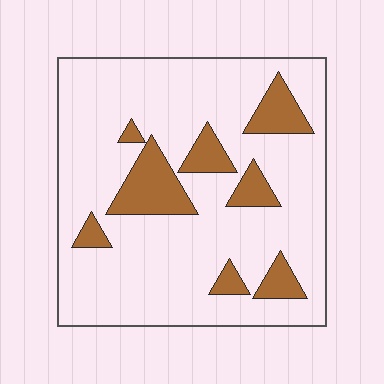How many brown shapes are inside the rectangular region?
8.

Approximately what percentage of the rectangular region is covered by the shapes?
Approximately 15%.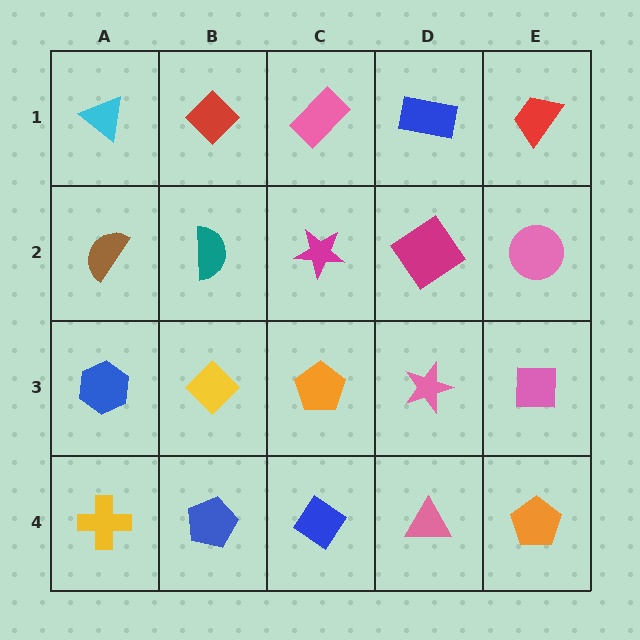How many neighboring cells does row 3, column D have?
4.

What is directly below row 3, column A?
A yellow cross.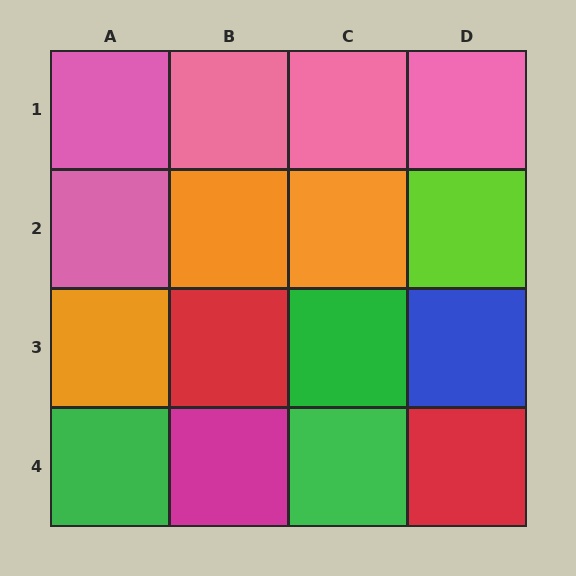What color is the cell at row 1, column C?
Pink.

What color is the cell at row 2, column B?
Orange.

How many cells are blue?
1 cell is blue.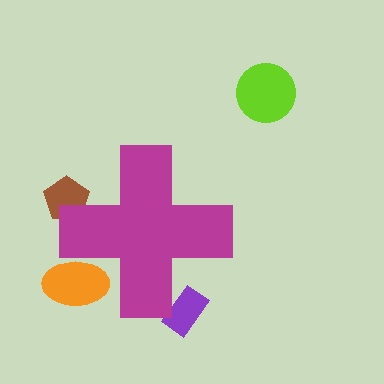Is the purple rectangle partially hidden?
Yes, the purple rectangle is partially hidden behind the magenta cross.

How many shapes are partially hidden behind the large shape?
3 shapes are partially hidden.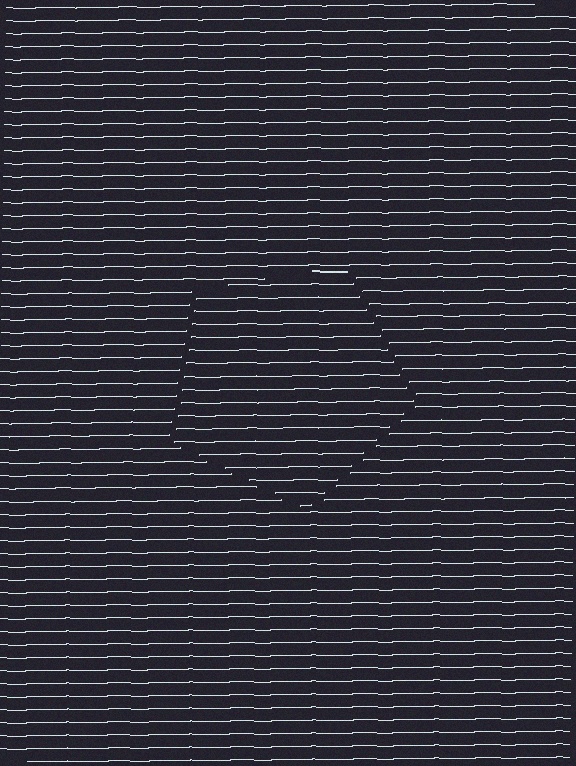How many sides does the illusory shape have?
5 sides — the line-ends trace a pentagon.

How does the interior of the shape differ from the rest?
The interior of the shape contains the same grating, shifted by half a period — the contour is defined by the phase discontinuity where line-ends from the inner and outer gratings abut.